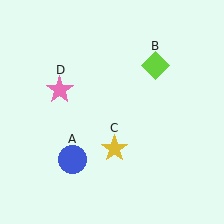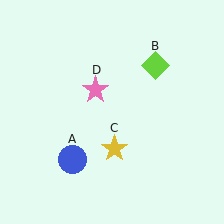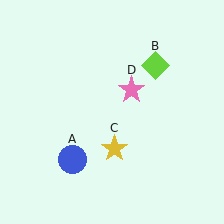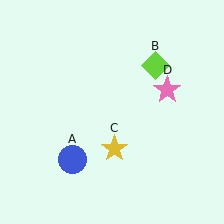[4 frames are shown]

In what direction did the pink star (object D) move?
The pink star (object D) moved right.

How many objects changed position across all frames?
1 object changed position: pink star (object D).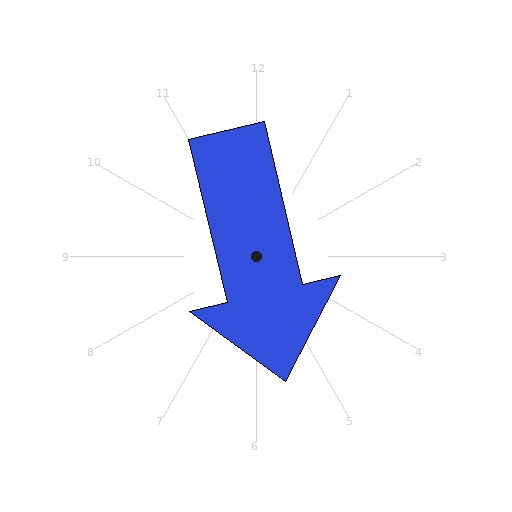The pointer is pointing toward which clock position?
Roughly 6 o'clock.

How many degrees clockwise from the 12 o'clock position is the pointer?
Approximately 167 degrees.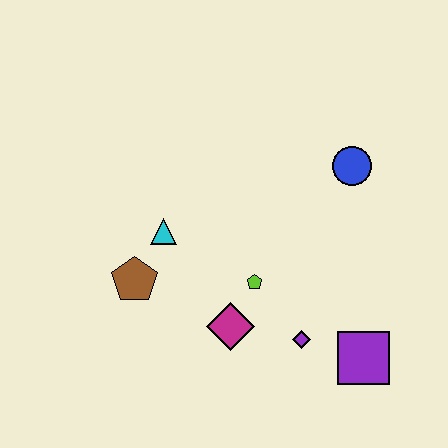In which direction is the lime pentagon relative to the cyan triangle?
The lime pentagon is to the right of the cyan triangle.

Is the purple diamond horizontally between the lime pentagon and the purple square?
Yes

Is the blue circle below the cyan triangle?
No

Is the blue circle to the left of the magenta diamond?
No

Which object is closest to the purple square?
The purple diamond is closest to the purple square.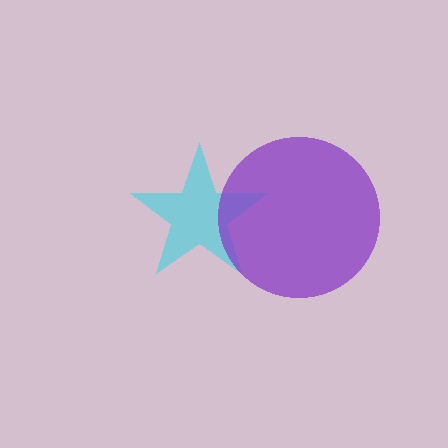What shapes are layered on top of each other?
The layered shapes are: a cyan star, a purple circle.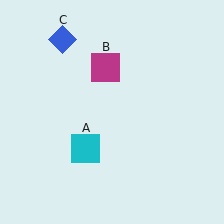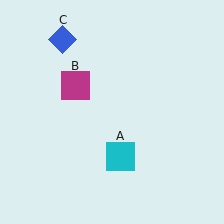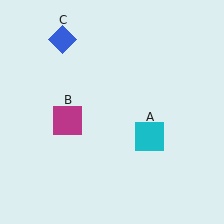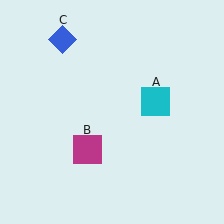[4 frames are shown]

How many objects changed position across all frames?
2 objects changed position: cyan square (object A), magenta square (object B).